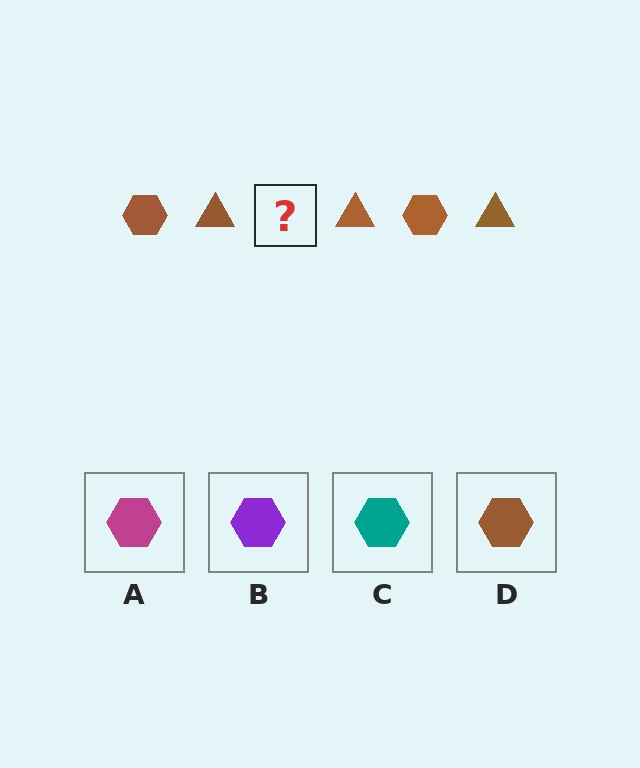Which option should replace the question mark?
Option D.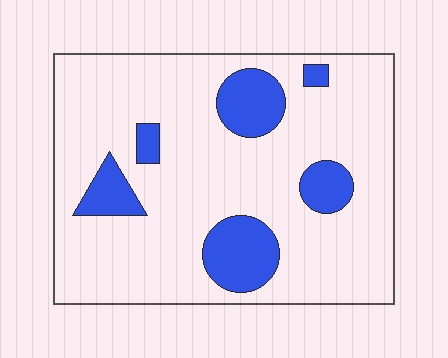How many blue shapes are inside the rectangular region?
6.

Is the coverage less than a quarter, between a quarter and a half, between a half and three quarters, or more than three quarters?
Less than a quarter.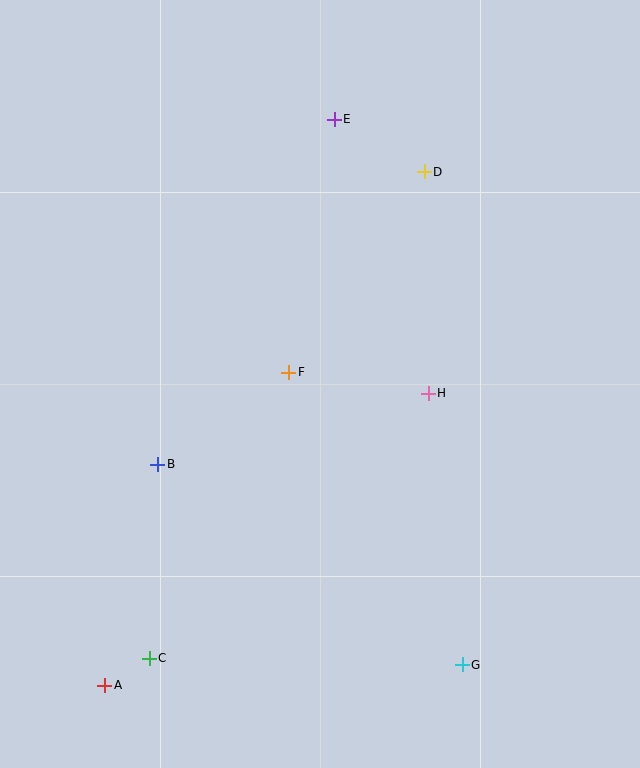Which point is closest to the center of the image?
Point F at (289, 372) is closest to the center.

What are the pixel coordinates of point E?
Point E is at (334, 119).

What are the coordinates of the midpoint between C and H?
The midpoint between C and H is at (289, 526).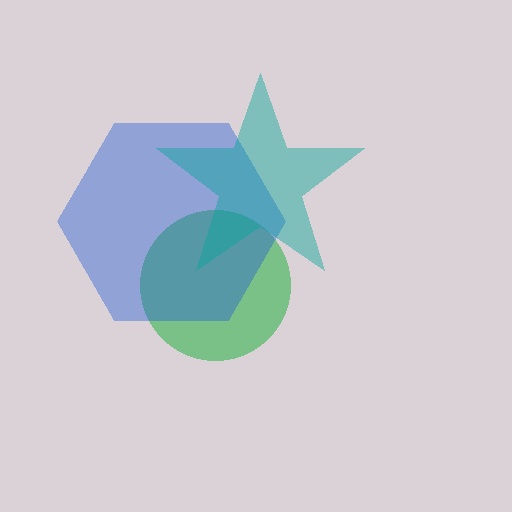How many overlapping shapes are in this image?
There are 3 overlapping shapes in the image.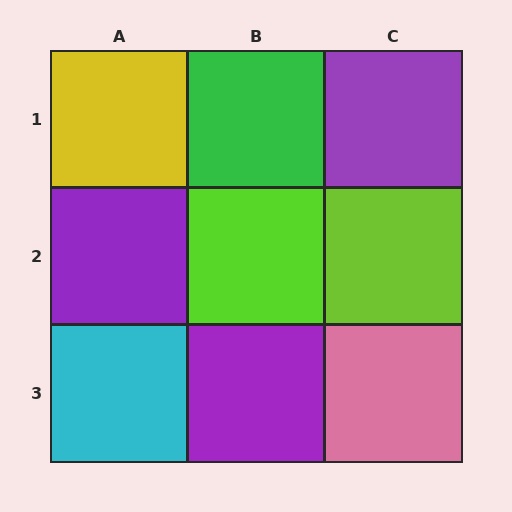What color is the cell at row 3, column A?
Cyan.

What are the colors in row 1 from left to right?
Yellow, green, purple.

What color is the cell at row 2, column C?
Lime.